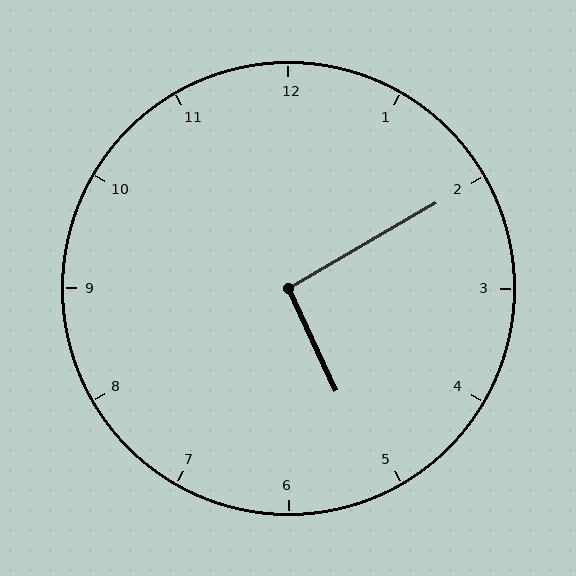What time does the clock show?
5:10.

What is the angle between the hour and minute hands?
Approximately 95 degrees.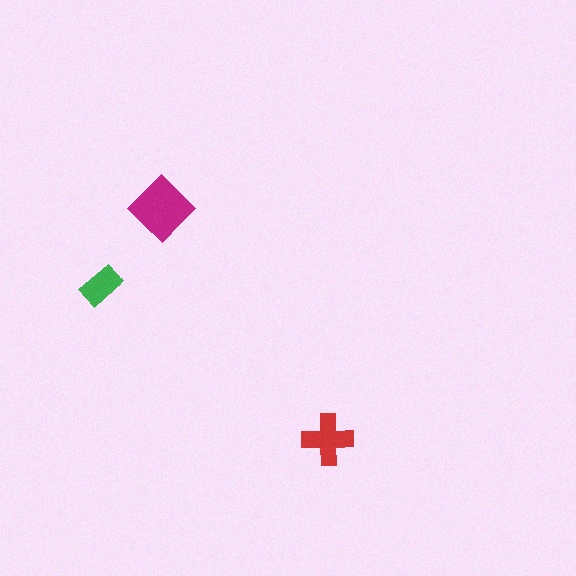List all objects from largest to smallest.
The magenta diamond, the red cross, the green rectangle.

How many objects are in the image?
There are 3 objects in the image.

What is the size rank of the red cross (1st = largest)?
2nd.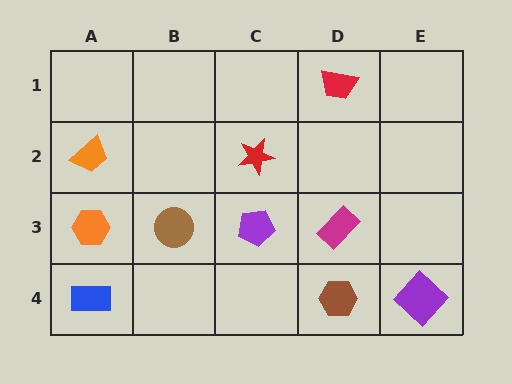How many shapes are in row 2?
2 shapes.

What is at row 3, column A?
An orange hexagon.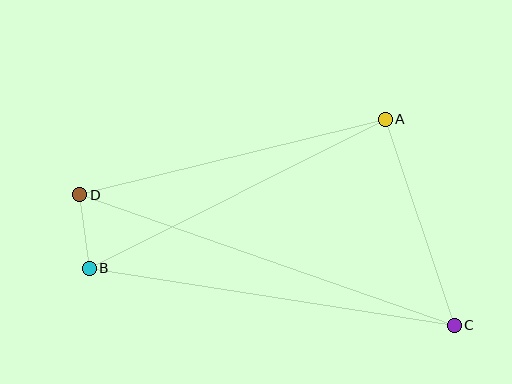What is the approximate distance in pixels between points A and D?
The distance between A and D is approximately 315 pixels.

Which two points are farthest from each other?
Points C and D are farthest from each other.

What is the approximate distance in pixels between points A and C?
The distance between A and C is approximately 217 pixels.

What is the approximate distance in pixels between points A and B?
The distance between A and B is approximately 332 pixels.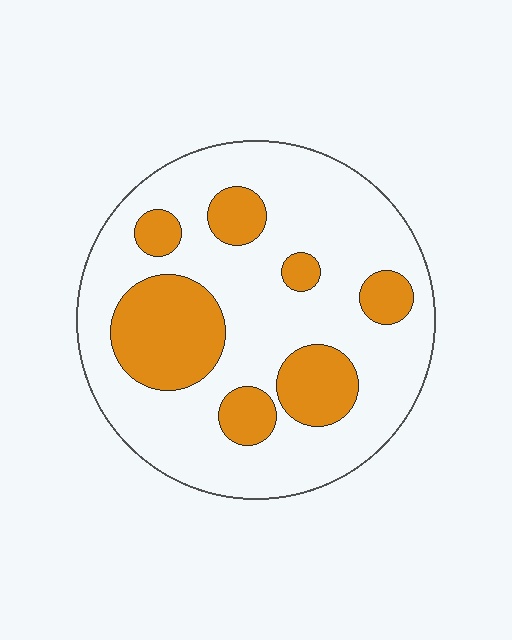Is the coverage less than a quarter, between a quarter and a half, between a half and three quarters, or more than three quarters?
Between a quarter and a half.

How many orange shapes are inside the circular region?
7.